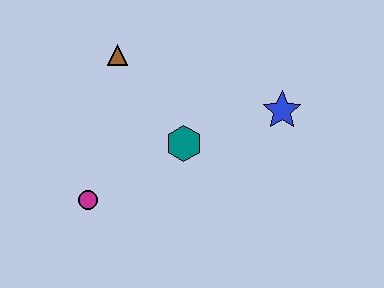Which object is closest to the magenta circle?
The teal hexagon is closest to the magenta circle.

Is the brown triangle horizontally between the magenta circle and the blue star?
Yes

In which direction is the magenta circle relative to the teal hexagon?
The magenta circle is to the left of the teal hexagon.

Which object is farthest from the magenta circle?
The blue star is farthest from the magenta circle.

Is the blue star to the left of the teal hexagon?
No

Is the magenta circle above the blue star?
No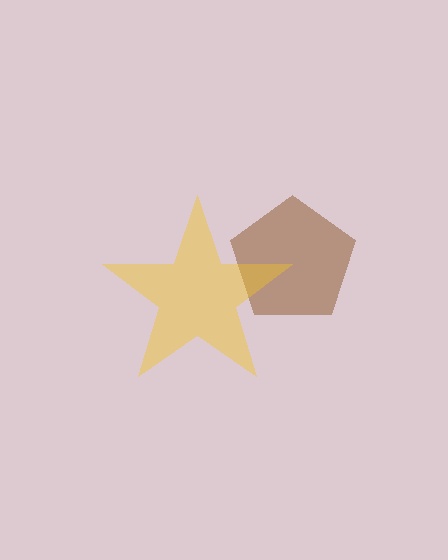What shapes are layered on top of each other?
The layered shapes are: a brown pentagon, a yellow star.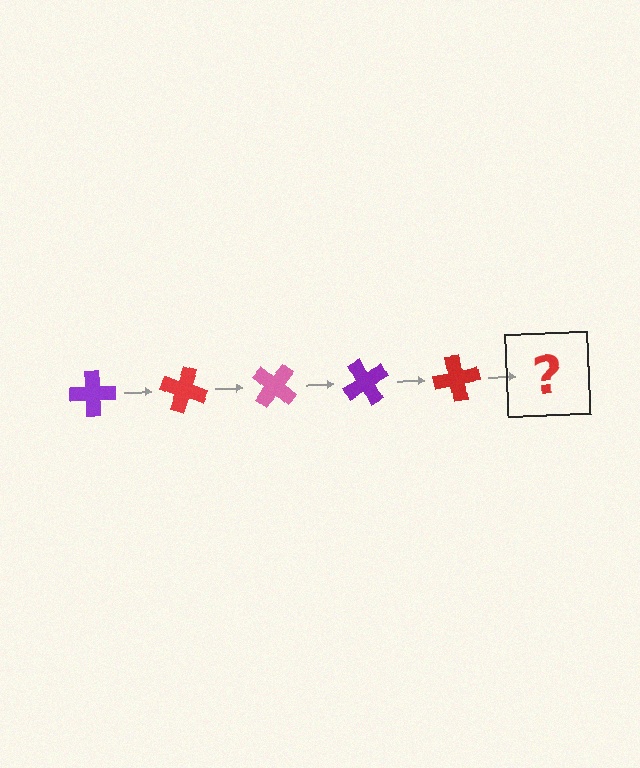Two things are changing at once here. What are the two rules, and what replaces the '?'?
The two rules are that it rotates 20 degrees each step and the color cycles through purple, red, and pink. The '?' should be a pink cross, rotated 100 degrees from the start.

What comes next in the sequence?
The next element should be a pink cross, rotated 100 degrees from the start.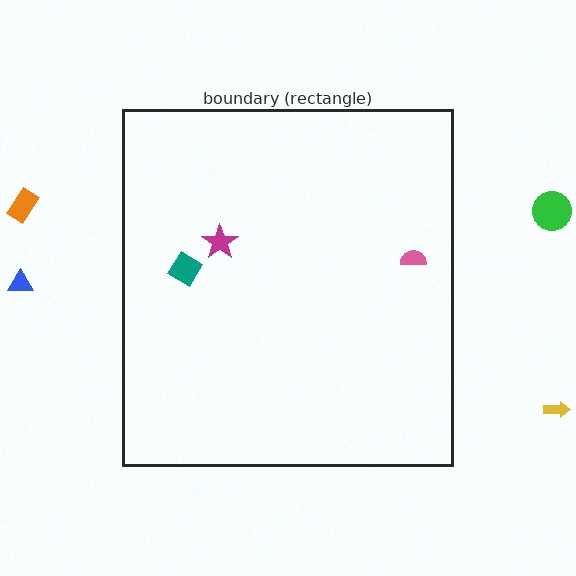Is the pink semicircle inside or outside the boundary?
Inside.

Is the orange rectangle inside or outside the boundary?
Outside.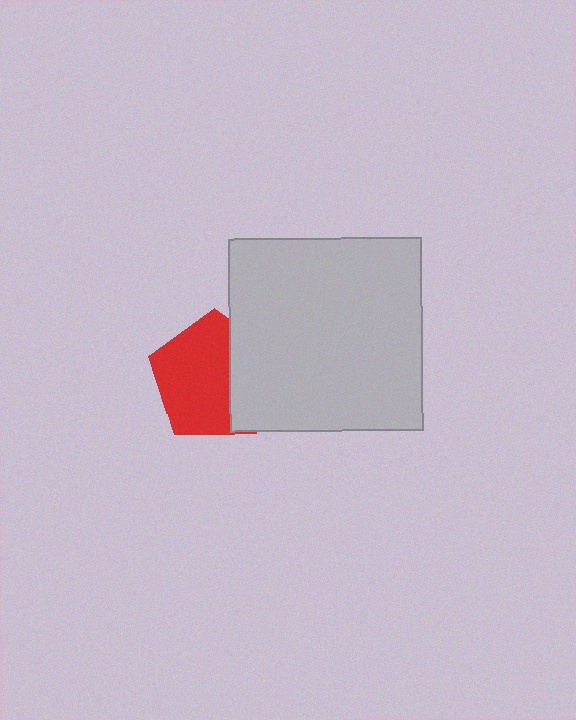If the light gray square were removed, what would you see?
You would see the complete red pentagon.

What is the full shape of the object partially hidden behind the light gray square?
The partially hidden object is a red pentagon.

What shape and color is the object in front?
The object in front is a light gray square.